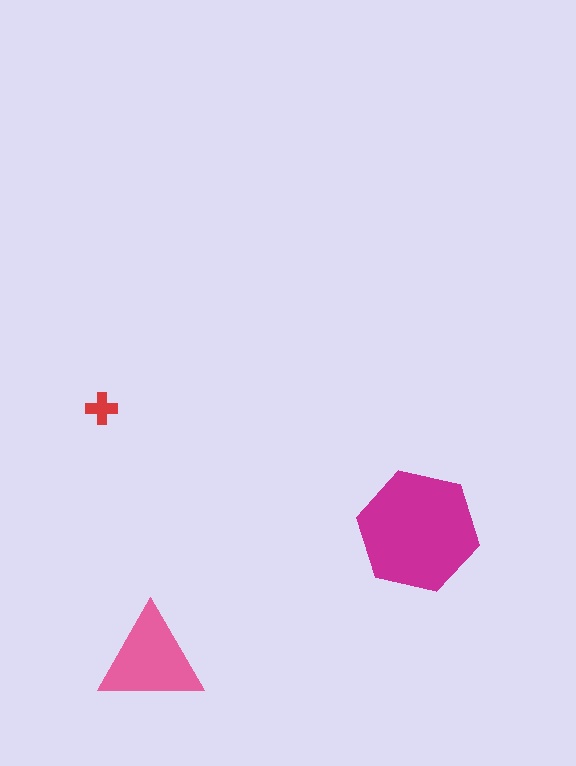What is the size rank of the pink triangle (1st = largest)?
2nd.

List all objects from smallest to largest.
The red cross, the pink triangle, the magenta hexagon.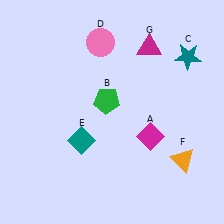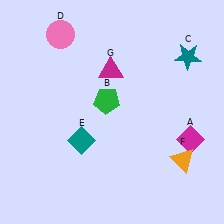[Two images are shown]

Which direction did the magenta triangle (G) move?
The magenta triangle (G) moved left.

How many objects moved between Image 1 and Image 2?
3 objects moved between the two images.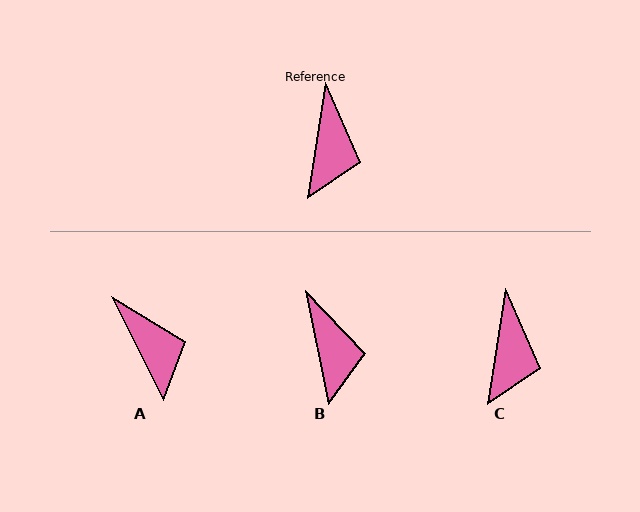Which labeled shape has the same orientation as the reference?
C.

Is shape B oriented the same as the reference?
No, it is off by about 20 degrees.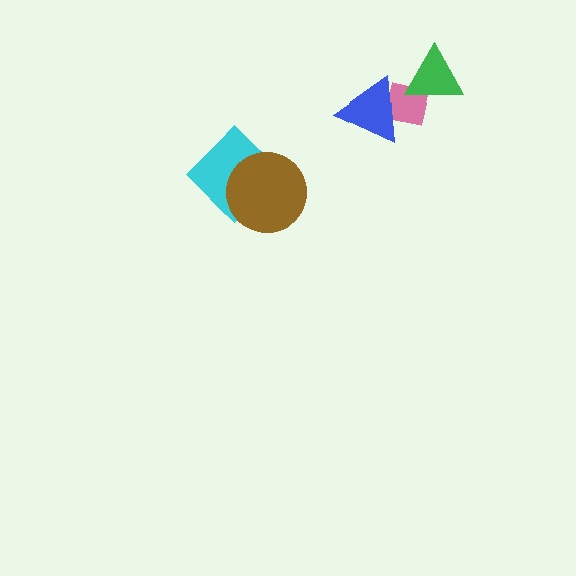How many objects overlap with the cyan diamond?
1 object overlaps with the cyan diamond.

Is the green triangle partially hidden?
No, no other shape covers it.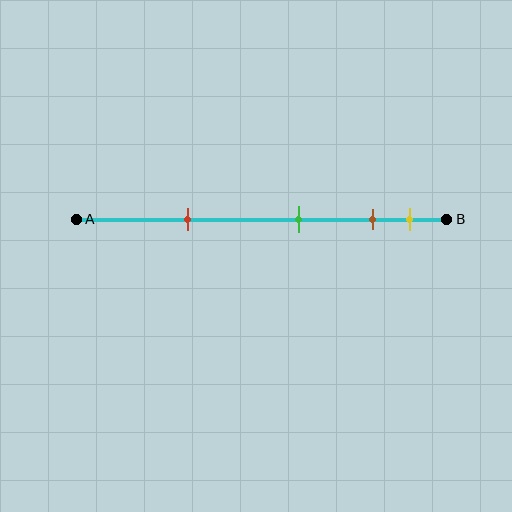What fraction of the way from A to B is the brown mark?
The brown mark is approximately 80% (0.8) of the way from A to B.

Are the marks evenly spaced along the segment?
No, the marks are not evenly spaced.